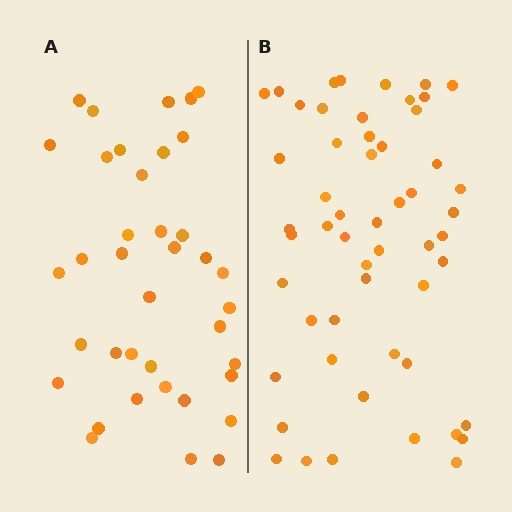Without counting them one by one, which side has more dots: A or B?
Region B (the right region) has more dots.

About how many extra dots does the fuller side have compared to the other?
Region B has approximately 15 more dots than region A.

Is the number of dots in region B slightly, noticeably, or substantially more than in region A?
Region B has noticeably more, but not dramatically so. The ratio is roughly 1.4 to 1.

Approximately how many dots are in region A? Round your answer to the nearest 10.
About 40 dots. (The exact count is 38, which rounds to 40.)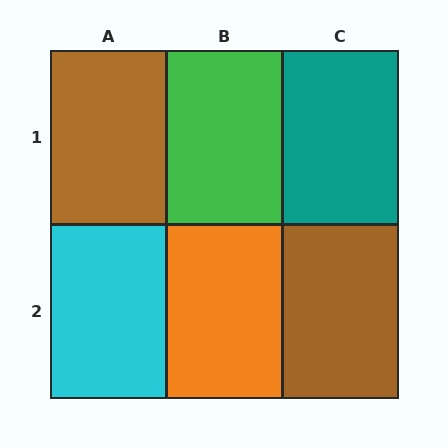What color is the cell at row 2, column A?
Cyan.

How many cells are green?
1 cell is green.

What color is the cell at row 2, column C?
Brown.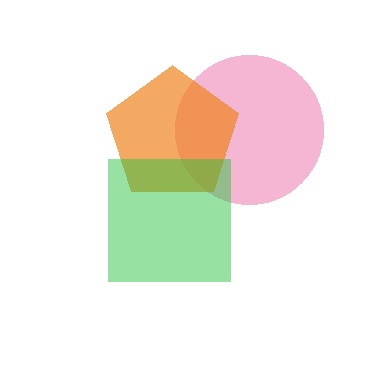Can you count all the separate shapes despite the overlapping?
Yes, there are 3 separate shapes.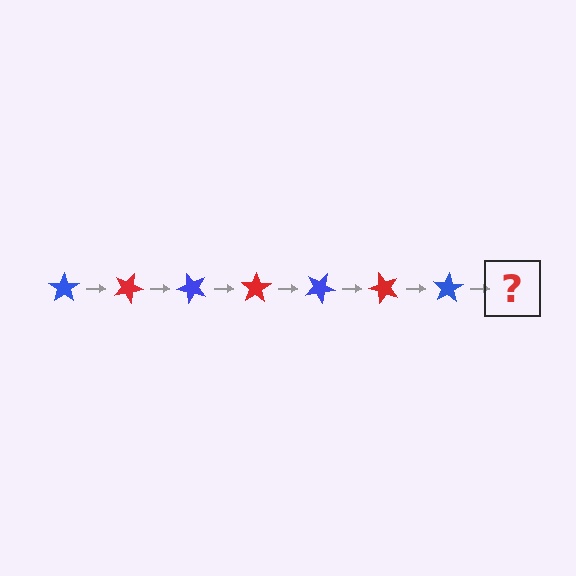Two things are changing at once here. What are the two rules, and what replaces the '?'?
The two rules are that it rotates 25 degrees each step and the color cycles through blue and red. The '?' should be a red star, rotated 175 degrees from the start.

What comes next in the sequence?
The next element should be a red star, rotated 175 degrees from the start.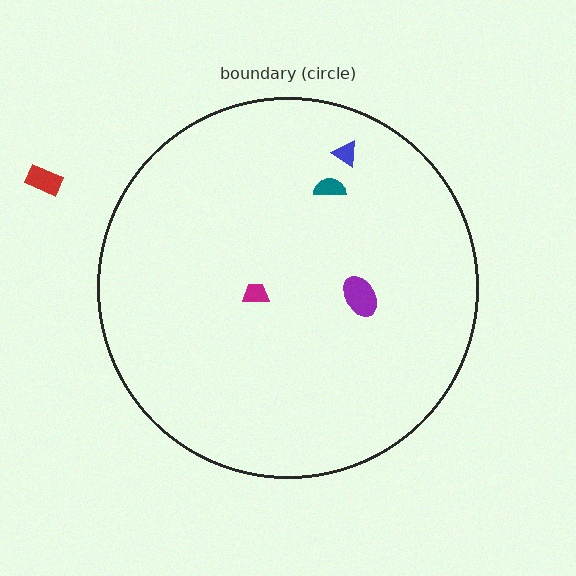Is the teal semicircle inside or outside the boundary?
Inside.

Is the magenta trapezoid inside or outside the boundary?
Inside.